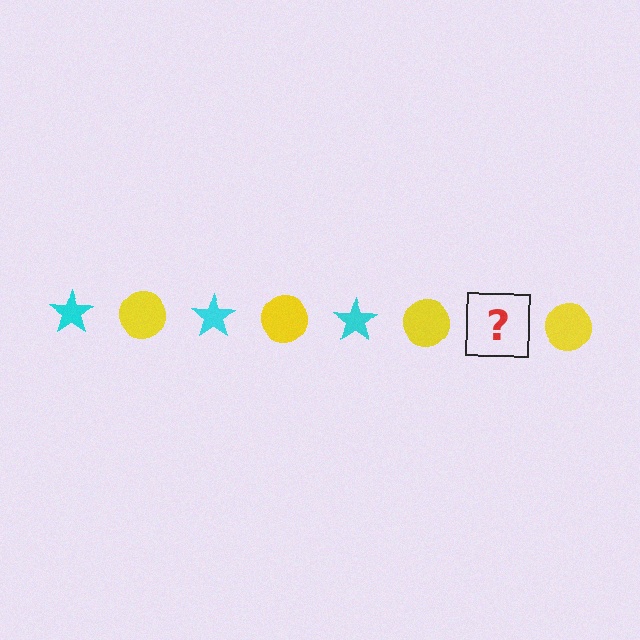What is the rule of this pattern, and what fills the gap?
The rule is that the pattern alternates between cyan star and yellow circle. The gap should be filled with a cyan star.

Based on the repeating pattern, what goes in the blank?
The blank should be a cyan star.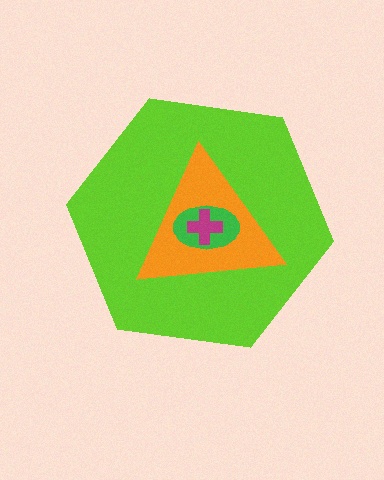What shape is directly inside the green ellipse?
The magenta cross.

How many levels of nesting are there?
4.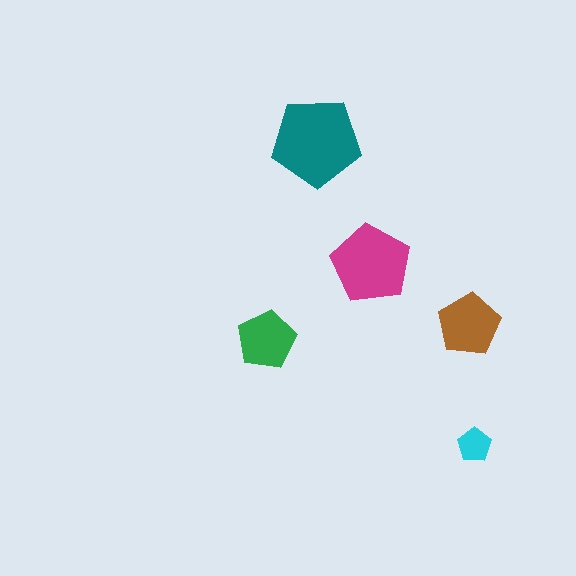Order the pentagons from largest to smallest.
the teal one, the magenta one, the brown one, the green one, the cyan one.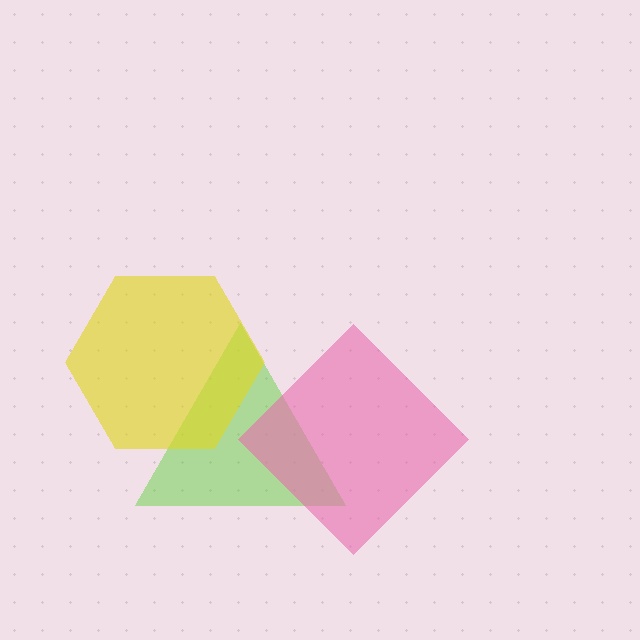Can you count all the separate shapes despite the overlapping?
Yes, there are 3 separate shapes.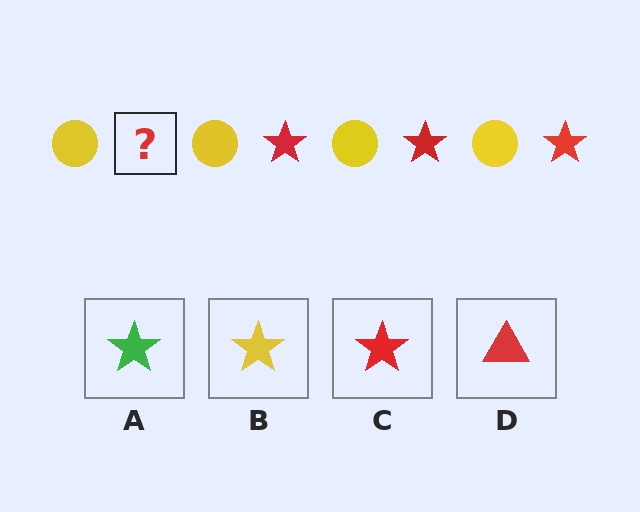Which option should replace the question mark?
Option C.